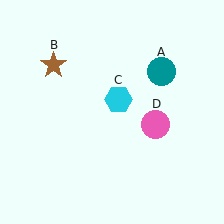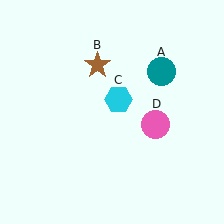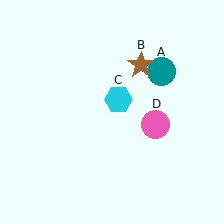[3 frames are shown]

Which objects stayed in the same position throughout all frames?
Teal circle (object A) and cyan hexagon (object C) and pink circle (object D) remained stationary.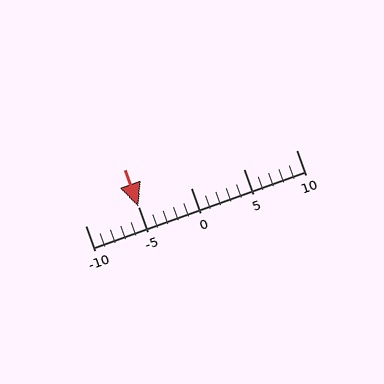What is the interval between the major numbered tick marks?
The major tick marks are spaced 5 units apart.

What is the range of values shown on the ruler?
The ruler shows values from -10 to 10.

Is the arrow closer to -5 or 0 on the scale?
The arrow is closer to -5.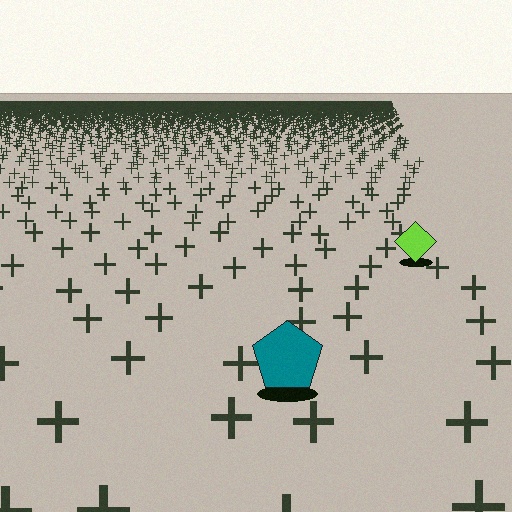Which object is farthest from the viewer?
The lime diamond is farthest from the viewer. It appears smaller and the ground texture around it is denser.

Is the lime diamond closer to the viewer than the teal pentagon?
No. The teal pentagon is closer — you can tell from the texture gradient: the ground texture is coarser near it.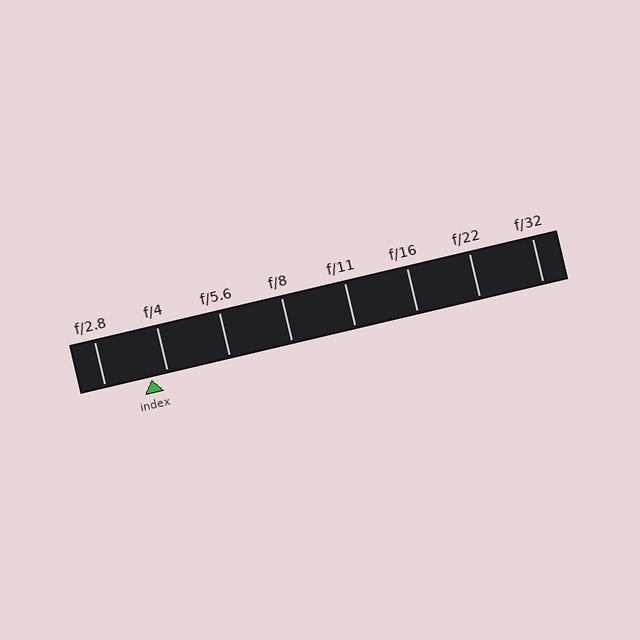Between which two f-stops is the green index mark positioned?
The index mark is between f/2.8 and f/4.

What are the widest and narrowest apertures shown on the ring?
The widest aperture shown is f/2.8 and the narrowest is f/32.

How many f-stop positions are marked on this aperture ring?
There are 8 f-stop positions marked.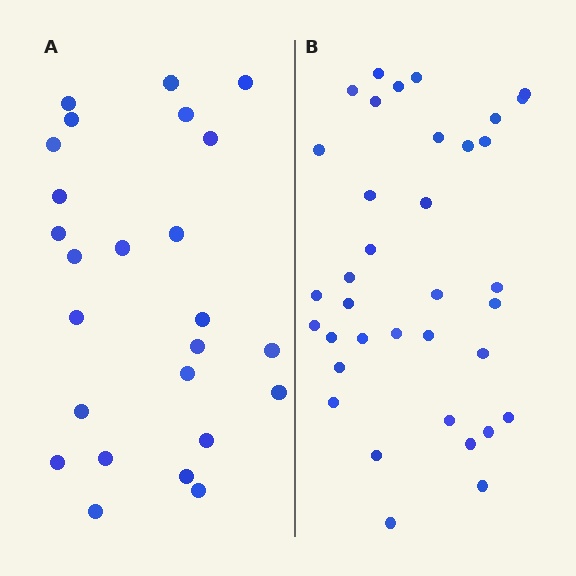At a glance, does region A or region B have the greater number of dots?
Region B (the right region) has more dots.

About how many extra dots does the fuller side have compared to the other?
Region B has roughly 12 or so more dots than region A.